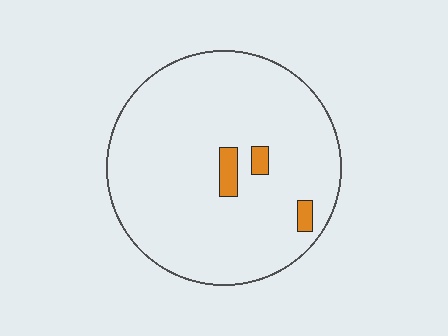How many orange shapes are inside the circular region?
3.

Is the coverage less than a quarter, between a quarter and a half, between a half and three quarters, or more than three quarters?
Less than a quarter.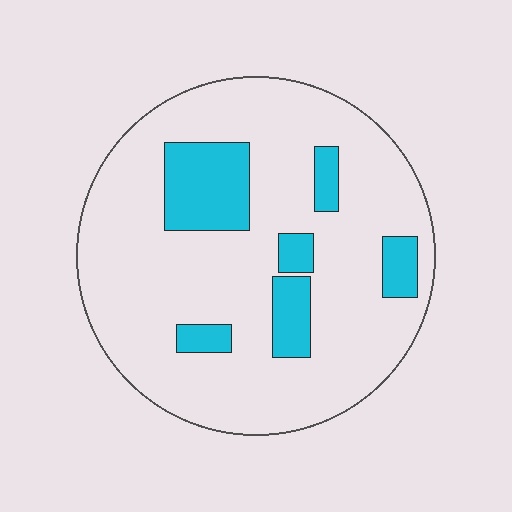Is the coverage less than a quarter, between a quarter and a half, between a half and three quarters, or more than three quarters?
Less than a quarter.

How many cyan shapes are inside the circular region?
6.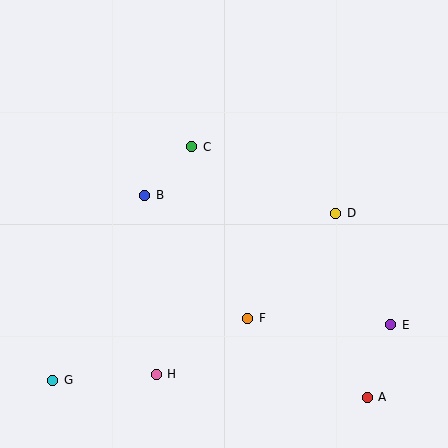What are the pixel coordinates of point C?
Point C is at (192, 147).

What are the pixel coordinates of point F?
Point F is at (248, 318).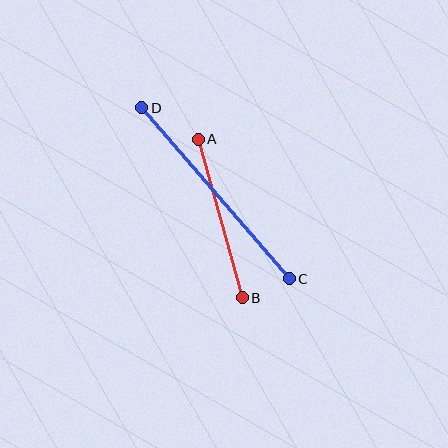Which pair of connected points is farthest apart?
Points C and D are farthest apart.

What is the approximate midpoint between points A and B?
The midpoint is at approximately (220, 219) pixels.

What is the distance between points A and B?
The distance is approximately 165 pixels.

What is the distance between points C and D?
The distance is approximately 226 pixels.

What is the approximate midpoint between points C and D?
The midpoint is at approximately (216, 193) pixels.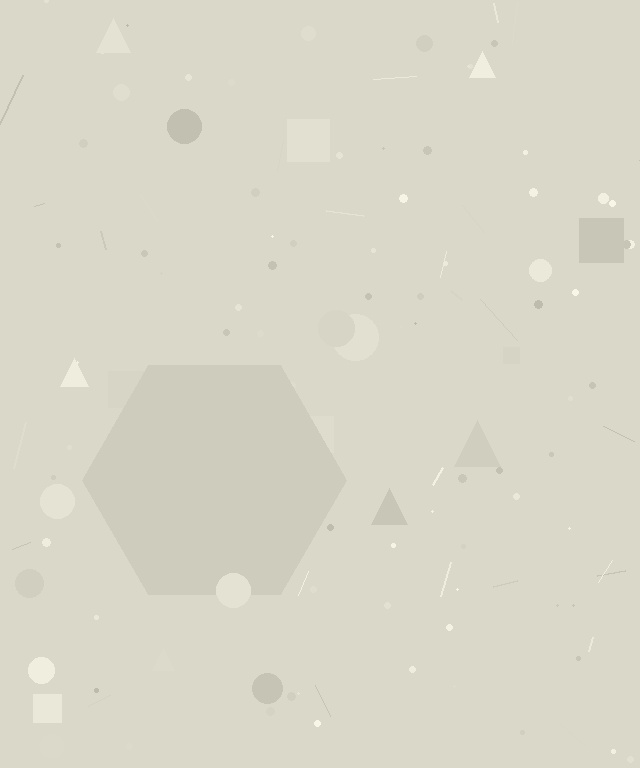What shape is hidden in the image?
A hexagon is hidden in the image.